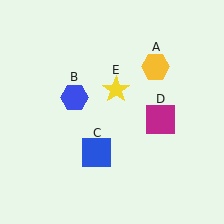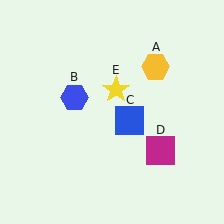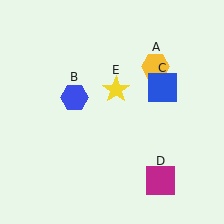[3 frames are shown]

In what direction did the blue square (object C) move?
The blue square (object C) moved up and to the right.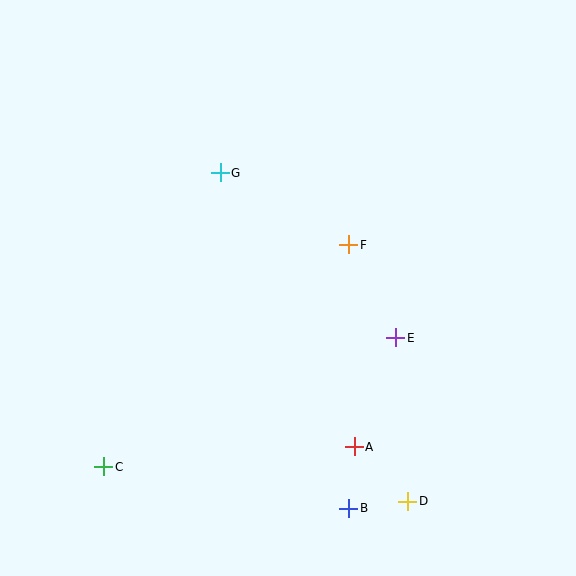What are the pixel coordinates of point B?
Point B is at (349, 508).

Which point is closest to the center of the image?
Point F at (349, 245) is closest to the center.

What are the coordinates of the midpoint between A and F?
The midpoint between A and F is at (352, 346).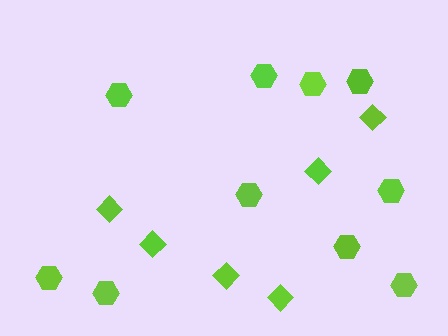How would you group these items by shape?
There are 2 groups: one group of diamonds (6) and one group of hexagons (10).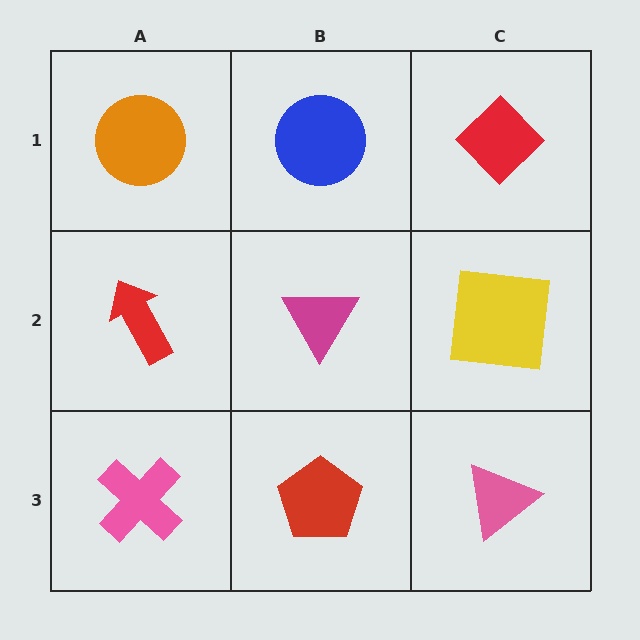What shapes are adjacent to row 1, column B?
A magenta triangle (row 2, column B), an orange circle (row 1, column A), a red diamond (row 1, column C).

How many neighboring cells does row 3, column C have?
2.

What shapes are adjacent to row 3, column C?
A yellow square (row 2, column C), a red pentagon (row 3, column B).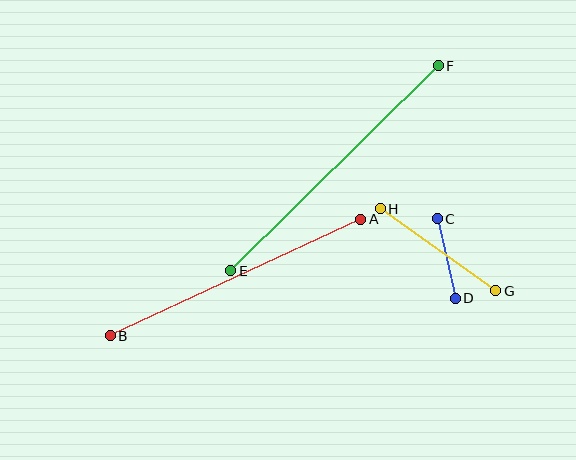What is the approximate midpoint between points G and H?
The midpoint is at approximately (438, 250) pixels.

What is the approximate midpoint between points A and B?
The midpoint is at approximately (236, 277) pixels.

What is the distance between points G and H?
The distance is approximately 142 pixels.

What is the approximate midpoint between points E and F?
The midpoint is at approximately (335, 168) pixels.